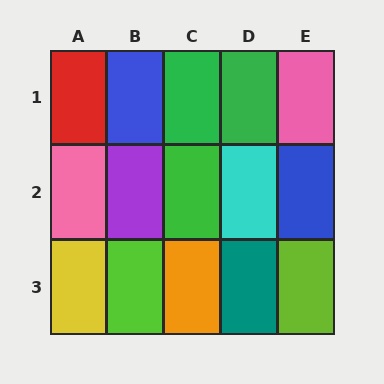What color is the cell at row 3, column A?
Yellow.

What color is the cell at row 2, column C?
Green.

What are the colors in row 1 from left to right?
Red, blue, green, green, pink.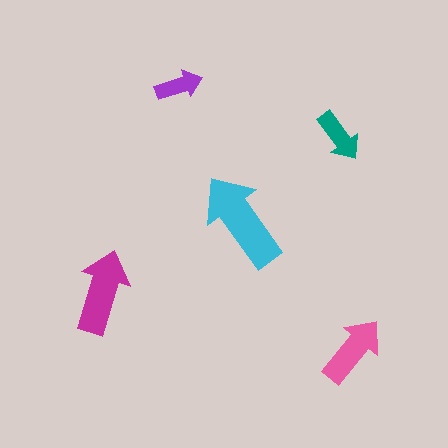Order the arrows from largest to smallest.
the cyan one, the magenta one, the pink one, the teal one, the purple one.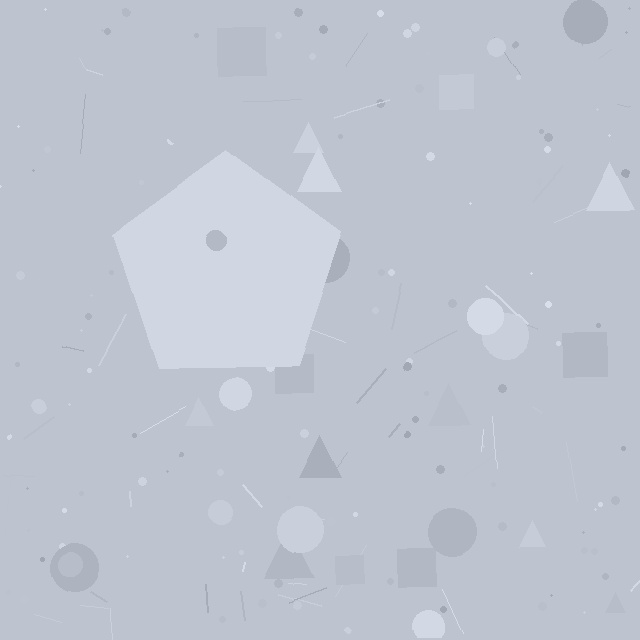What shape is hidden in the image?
A pentagon is hidden in the image.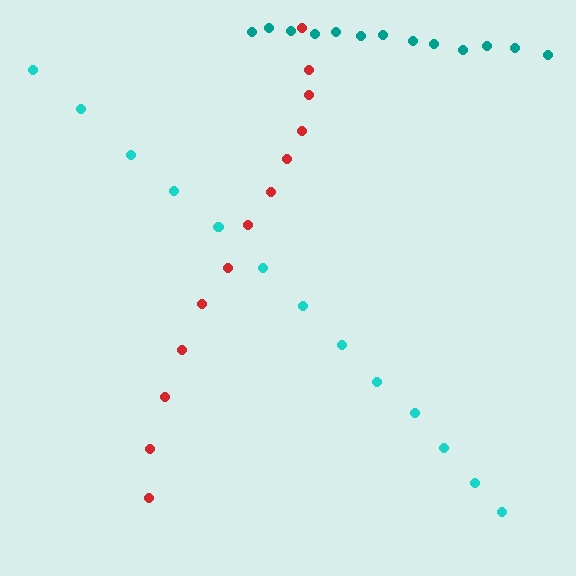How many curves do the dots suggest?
There are 3 distinct paths.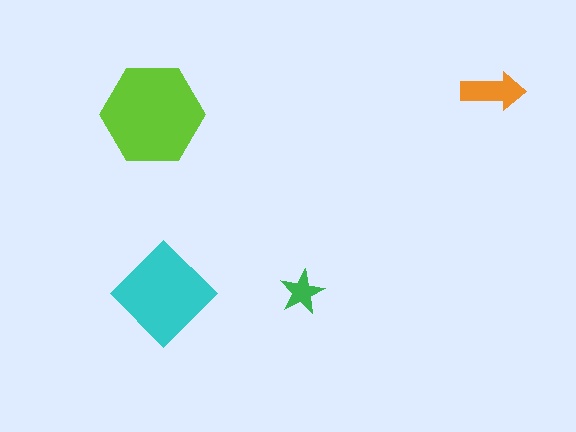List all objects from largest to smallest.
The lime hexagon, the cyan diamond, the orange arrow, the green star.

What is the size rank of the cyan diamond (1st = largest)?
2nd.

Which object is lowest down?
The cyan diamond is bottommost.